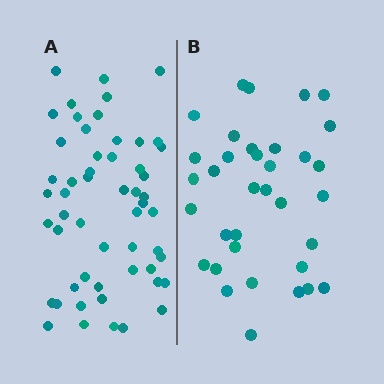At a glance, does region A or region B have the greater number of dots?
Region A (the left region) has more dots.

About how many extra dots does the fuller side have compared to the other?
Region A has approximately 20 more dots than region B.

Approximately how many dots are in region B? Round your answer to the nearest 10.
About 40 dots. (The exact count is 35, which rounds to 40.)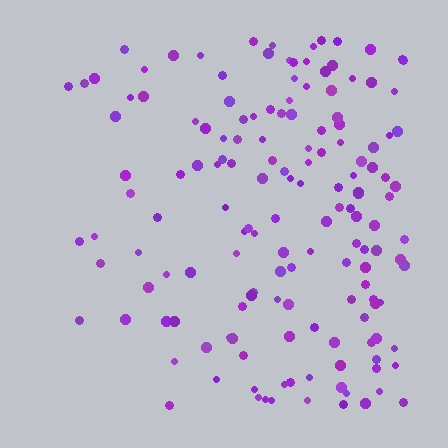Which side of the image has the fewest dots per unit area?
The left.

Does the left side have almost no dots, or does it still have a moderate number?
Still a moderate number, just noticeably fewer than the right.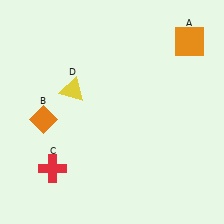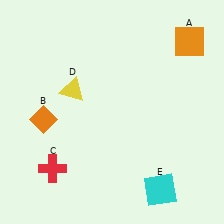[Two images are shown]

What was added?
A cyan square (E) was added in Image 2.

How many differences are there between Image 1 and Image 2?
There is 1 difference between the two images.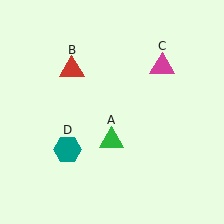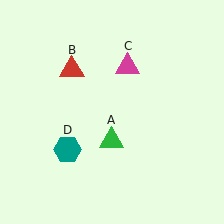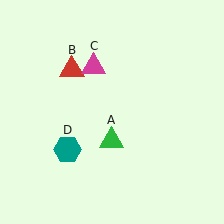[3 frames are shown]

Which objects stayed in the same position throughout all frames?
Green triangle (object A) and red triangle (object B) and teal hexagon (object D) remained stationary.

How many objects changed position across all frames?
1 object changed position: magenta triangle (object C).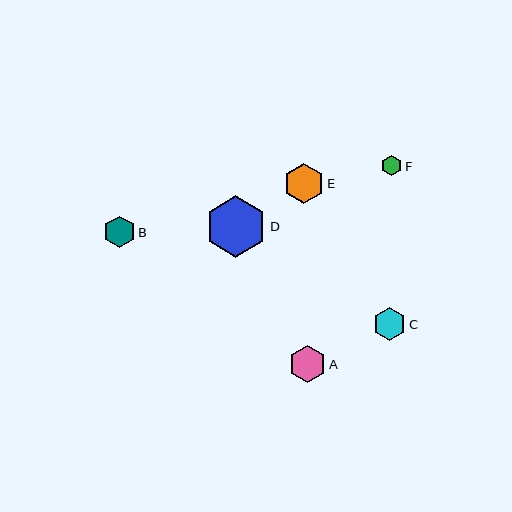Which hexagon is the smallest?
Hexagon F is the smallest with a size of approximately 21 pixels.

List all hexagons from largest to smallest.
From largest to smallest: D, E, A, C, B, F.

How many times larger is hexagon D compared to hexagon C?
Hexagon D is approximately 1.8 times the size of hexagon C.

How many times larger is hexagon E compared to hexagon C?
Hexagon E is approximately 1.2 times the size of hexagon C.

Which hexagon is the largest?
Hexagon D is the largest with a size of approximately 61 pixels.